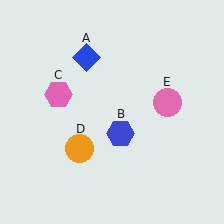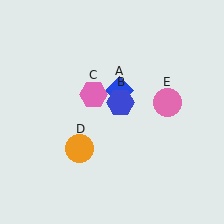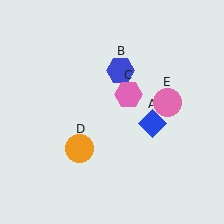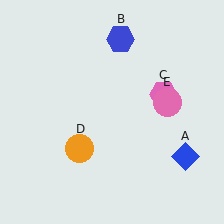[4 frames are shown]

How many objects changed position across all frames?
3 objects changed position: blue diamond (object A), blue hexagon (object B), pink hexagon (object C).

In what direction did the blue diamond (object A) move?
The blue diamond (object A) moved down and to the right.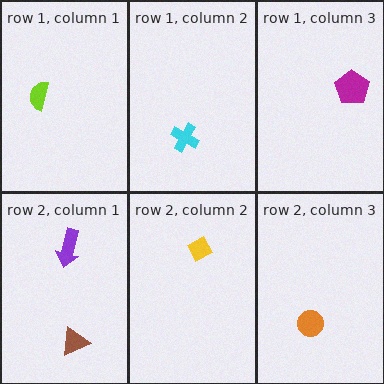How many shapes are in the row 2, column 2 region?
1.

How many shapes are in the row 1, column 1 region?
1.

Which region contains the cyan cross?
The row 1, column 2 region.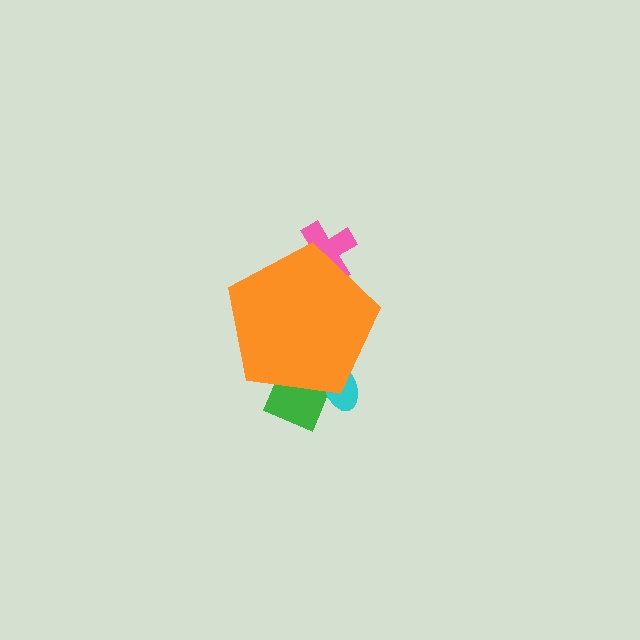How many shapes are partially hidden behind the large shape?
3 shapes are partially hidden.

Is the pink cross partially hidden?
Yes, the pink cross is partially hidden behind the orange pentagon.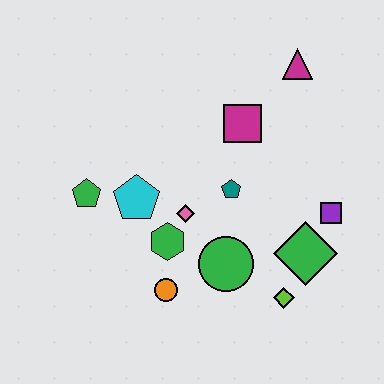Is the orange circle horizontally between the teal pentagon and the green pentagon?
Yes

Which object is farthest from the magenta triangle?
The orange circle is farthest from the magenta triangle.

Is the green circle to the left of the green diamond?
Yes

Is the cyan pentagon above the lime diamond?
Yes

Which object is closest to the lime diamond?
The green diamond is closest to the lime diamond.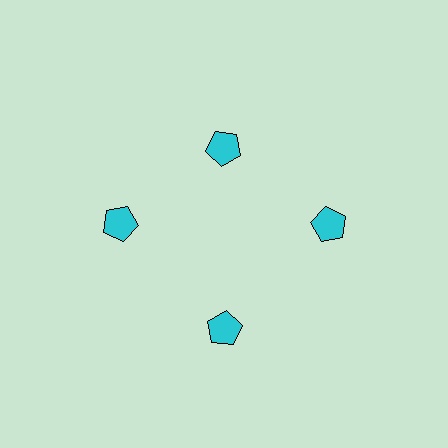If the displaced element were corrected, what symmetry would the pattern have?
It would have 4-fold rotational symmetry — the pattern would map onto itself every 90 degrees.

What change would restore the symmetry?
The symmetry would be restored by moving it outward, back onto the ring so that all 4 pentagons sit at equal angles and equal distance from the center.